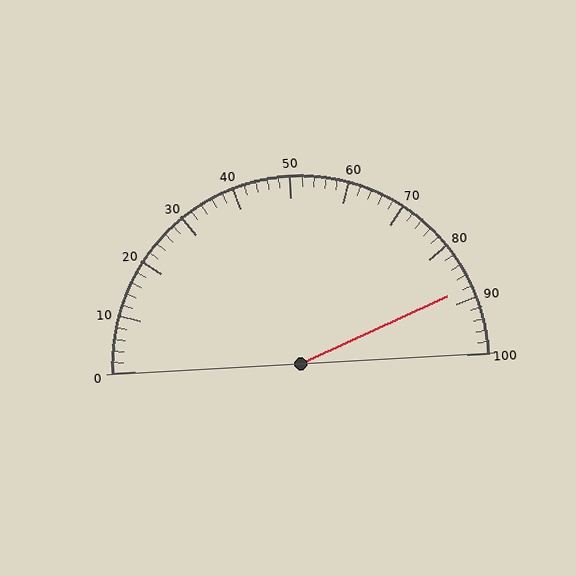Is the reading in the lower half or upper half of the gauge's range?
The reading is in the upper half of the range (0 to 100).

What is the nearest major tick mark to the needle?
The nearest major tick mark is 90.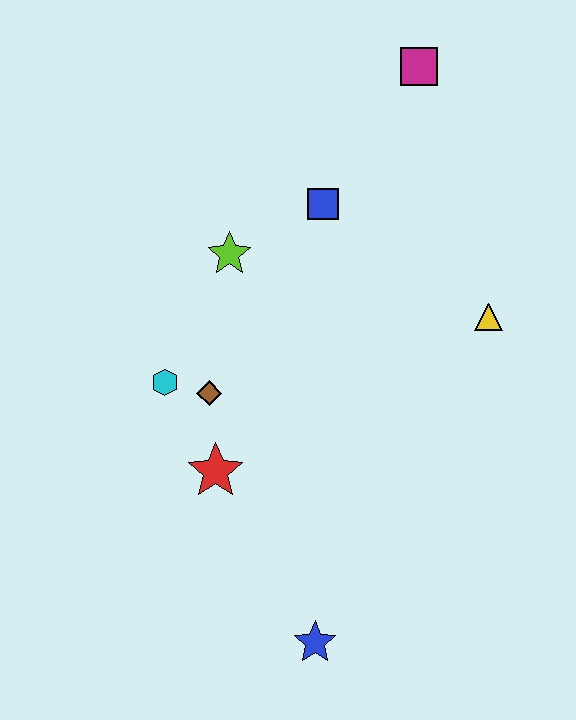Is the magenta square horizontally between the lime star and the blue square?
No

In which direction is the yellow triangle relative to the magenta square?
The yellow triangle is below the magenta square.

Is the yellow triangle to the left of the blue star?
No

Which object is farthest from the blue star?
The magenta square is farthest from the blue star.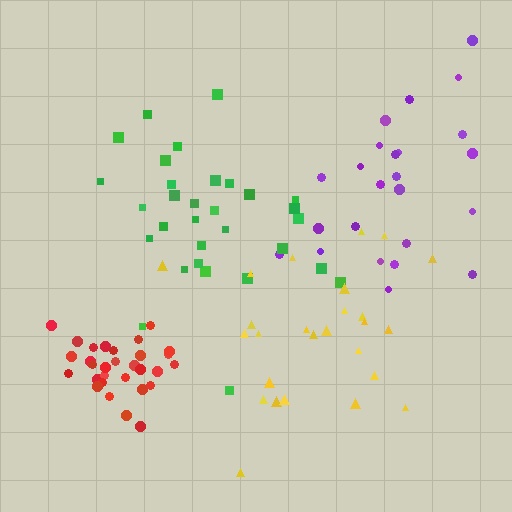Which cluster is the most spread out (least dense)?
Green.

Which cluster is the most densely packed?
Red.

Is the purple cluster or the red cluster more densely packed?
Red.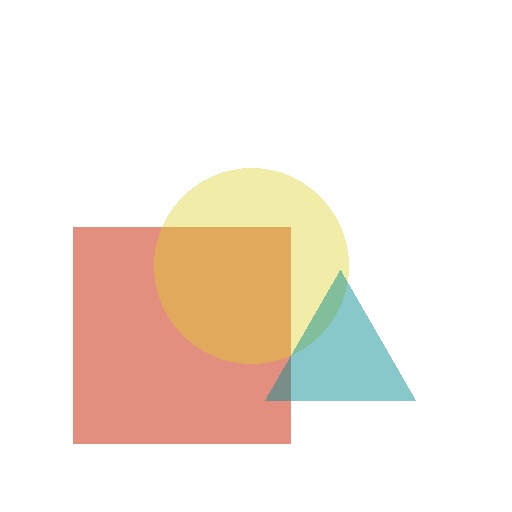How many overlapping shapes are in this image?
There are 3 overlapping shapes in the image.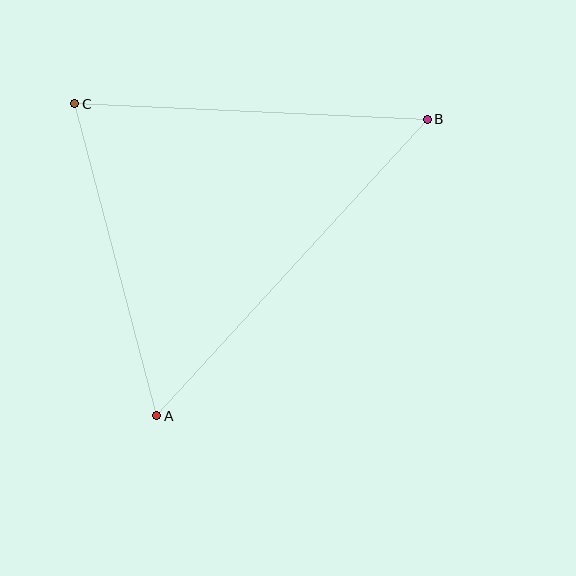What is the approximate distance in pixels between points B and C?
The distance between B and C is approximately 353 pixels.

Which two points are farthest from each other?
Points A and B are farthest from each other.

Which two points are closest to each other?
Points A and C are closest to each other.